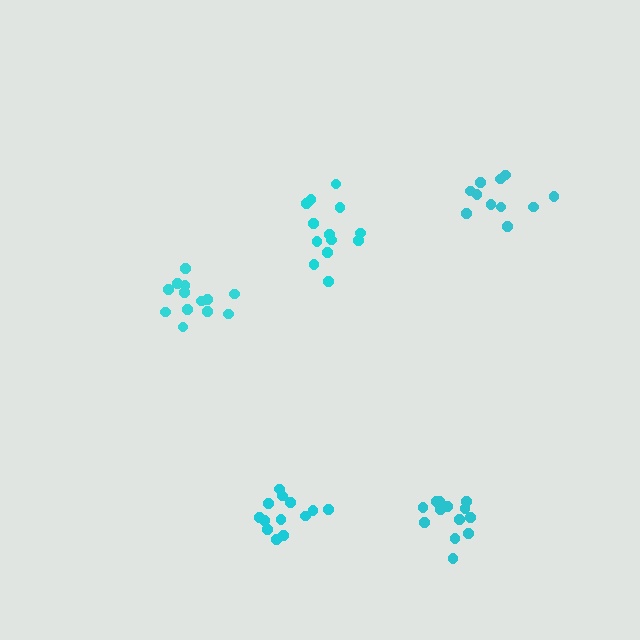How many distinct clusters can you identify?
There are 5 distinct clusters.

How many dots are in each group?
Group 1: 11 dots, Group 2: 13 dots, Group 3: 13 dots, Group 4: 13 dots, Group 5: 13 dots (63 total).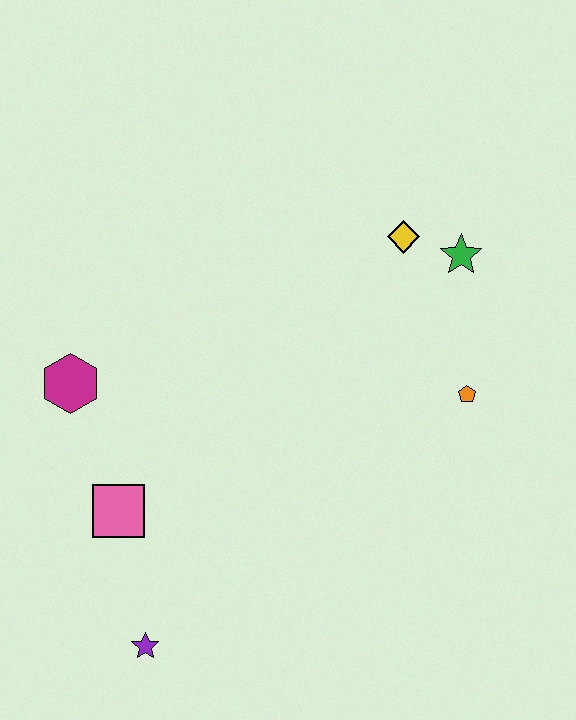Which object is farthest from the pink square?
The green star is farthest from the pink square.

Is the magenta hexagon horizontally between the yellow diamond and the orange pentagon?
No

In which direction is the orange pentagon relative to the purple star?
The orange pentagon is to the right of the purple star.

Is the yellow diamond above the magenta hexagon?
Yes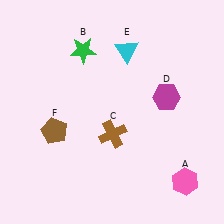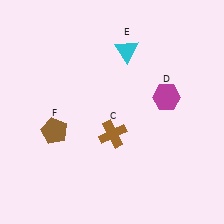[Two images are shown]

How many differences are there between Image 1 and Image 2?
There are 2 differences between the two images.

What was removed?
The pink hexagon (A), the green star (B) were removed in Image 2.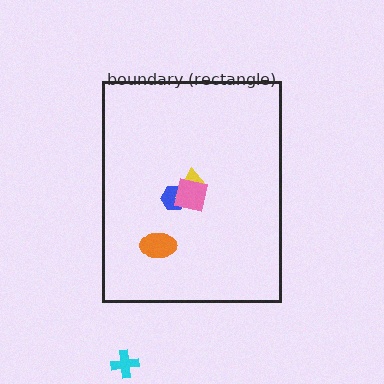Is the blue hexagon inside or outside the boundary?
Inside.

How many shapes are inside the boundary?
4 inside, 1 outside.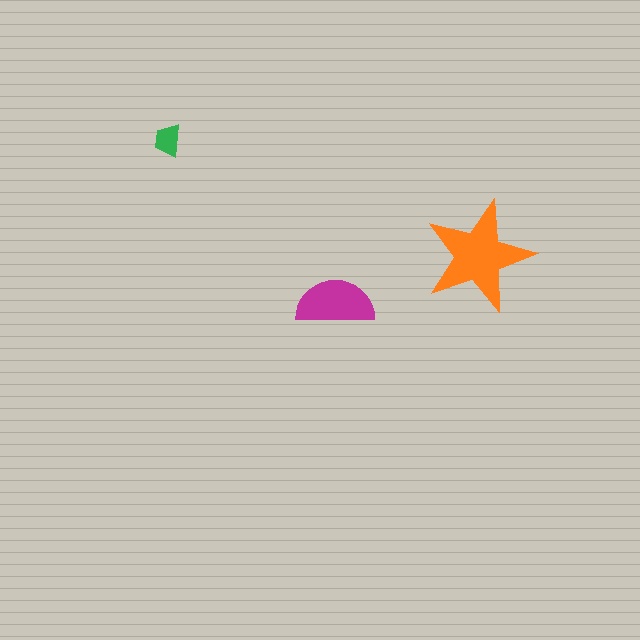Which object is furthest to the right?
The orange star is rightmost.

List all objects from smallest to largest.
The green trapezoid, the magenta semicircle, the orange star.